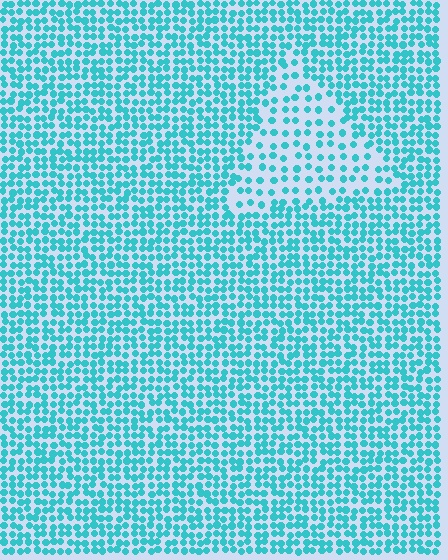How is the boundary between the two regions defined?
The boundary is defined by a change in element density (approximately 2.0x ratio). All elements are the same color, size, and shape.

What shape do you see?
I see a triangle.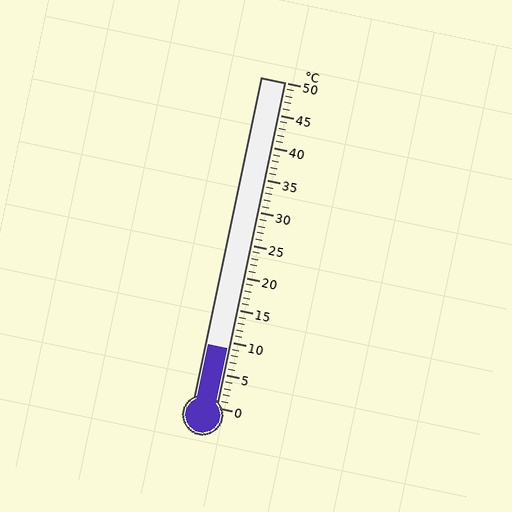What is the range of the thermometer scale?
The thermometer scale ranges from 0°C to 50°C.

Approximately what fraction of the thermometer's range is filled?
The thermometer is filled to approximately 20% of its range.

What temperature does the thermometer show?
The thermometer shows approximately 9°C.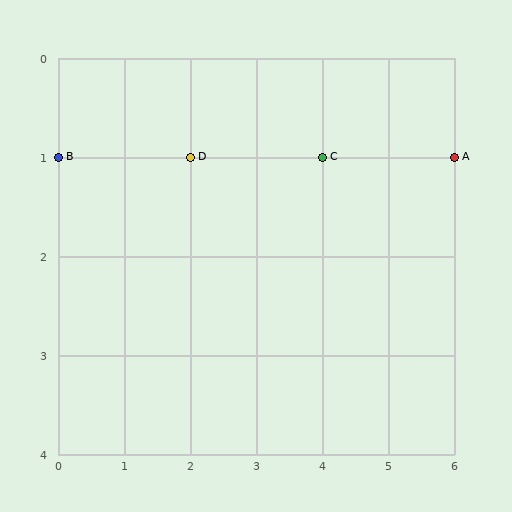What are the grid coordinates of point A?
Point A is at grid coordinates (6, 1).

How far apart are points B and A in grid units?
Points B and A are 6 columns apart.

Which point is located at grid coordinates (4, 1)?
Point C is at (4, 1).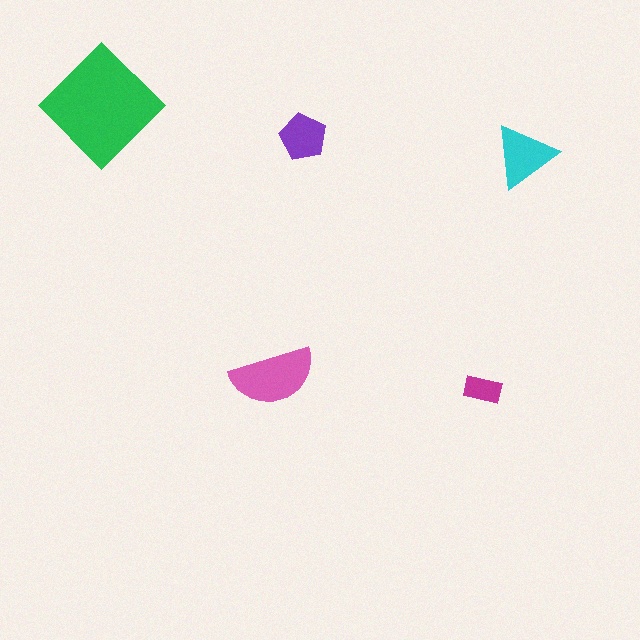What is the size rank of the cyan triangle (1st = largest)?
3rd.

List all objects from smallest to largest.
The magenta rectangle, the purple pentagon, the cyan triangle, the pink semicircle, the green diamond.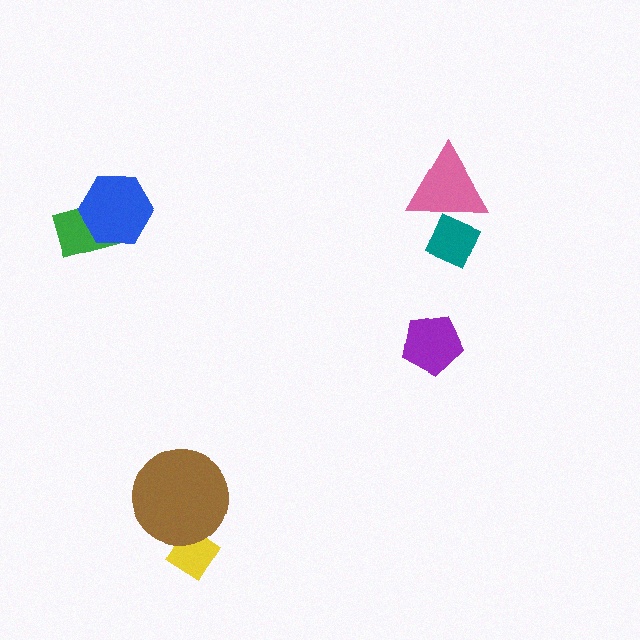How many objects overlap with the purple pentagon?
0 objects overlap with the purple pentagon.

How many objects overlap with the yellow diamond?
1 object overlaps with the yellow diamond.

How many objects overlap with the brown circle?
1 object overlaps with the brown circle.